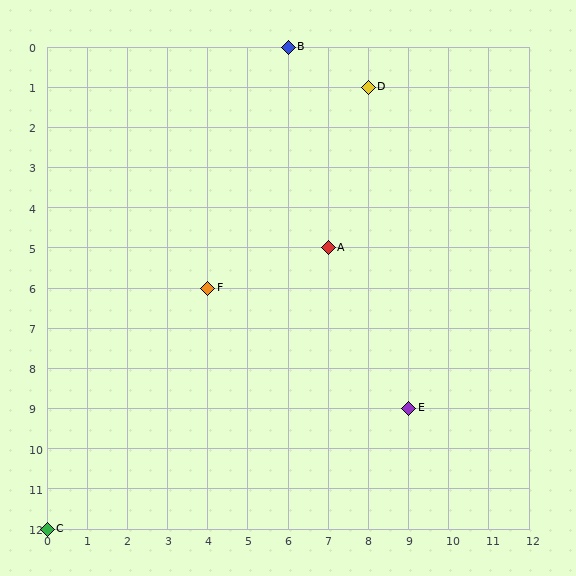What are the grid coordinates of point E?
Point E is at grid coordinates (9, 9).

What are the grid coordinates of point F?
Point F is at grid coordinates (4, 6).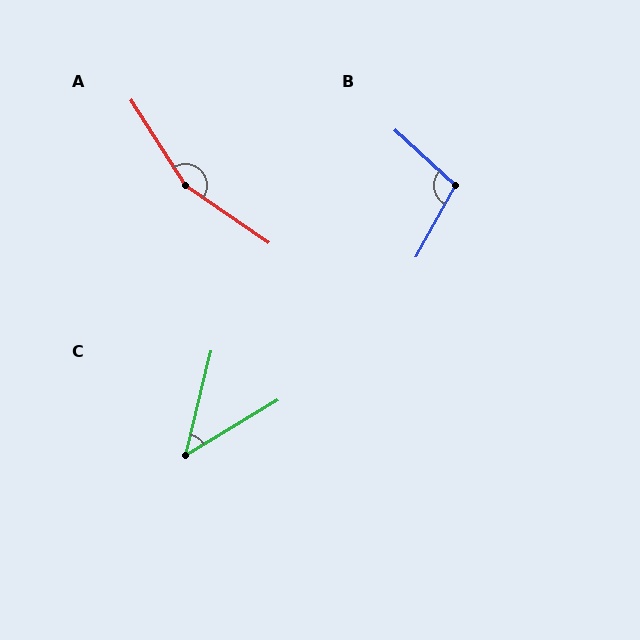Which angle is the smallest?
C, at approximately 45 degrees.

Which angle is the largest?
A, at approximately 157 degrees.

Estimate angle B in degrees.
Approximately 104 degrees.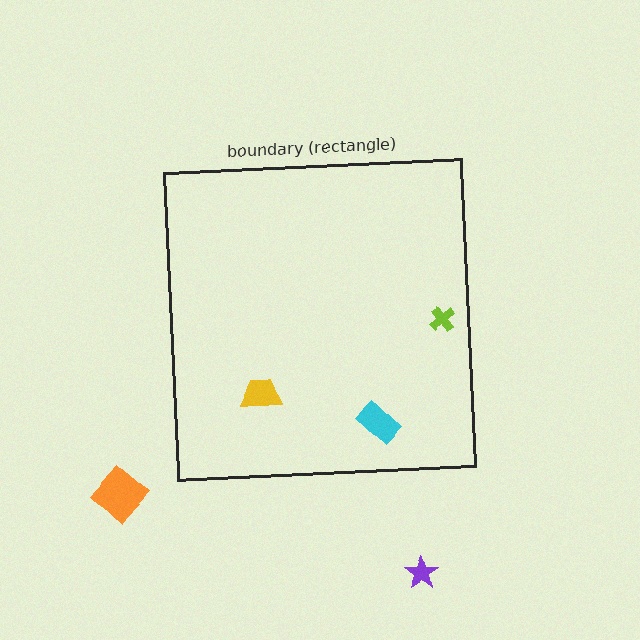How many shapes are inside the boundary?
3 inside, 2 outside.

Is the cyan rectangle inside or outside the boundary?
Inside.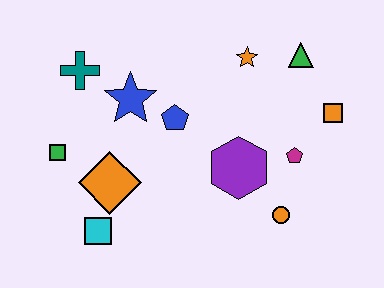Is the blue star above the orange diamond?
Yes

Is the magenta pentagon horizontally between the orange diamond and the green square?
No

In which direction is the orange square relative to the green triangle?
The orange square is below the green triangle.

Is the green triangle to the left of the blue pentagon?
No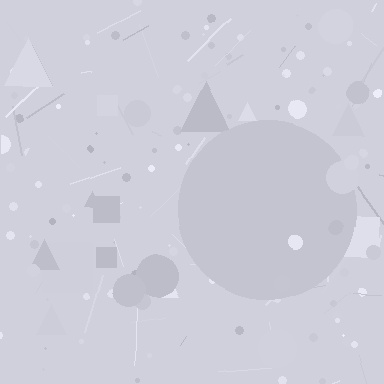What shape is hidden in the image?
A circle is hidden in the image.